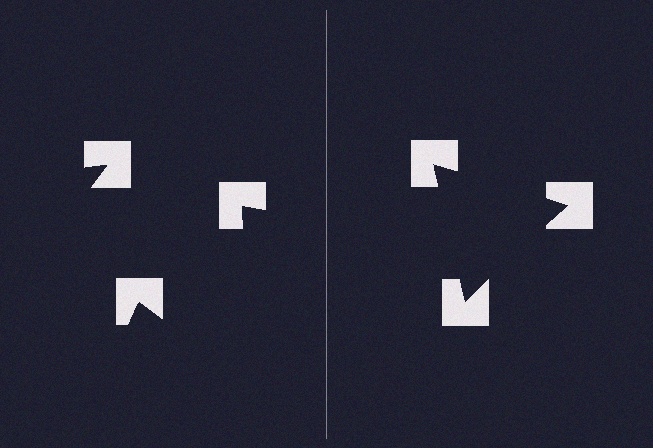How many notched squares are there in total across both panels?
6 — 3 on each side.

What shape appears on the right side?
An illusory triangle.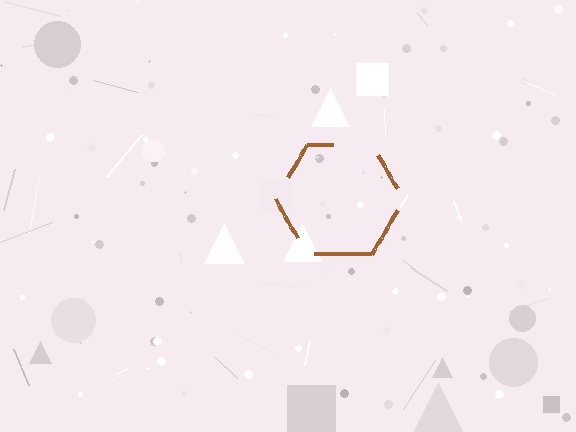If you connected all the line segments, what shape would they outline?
They would outline a hexagon.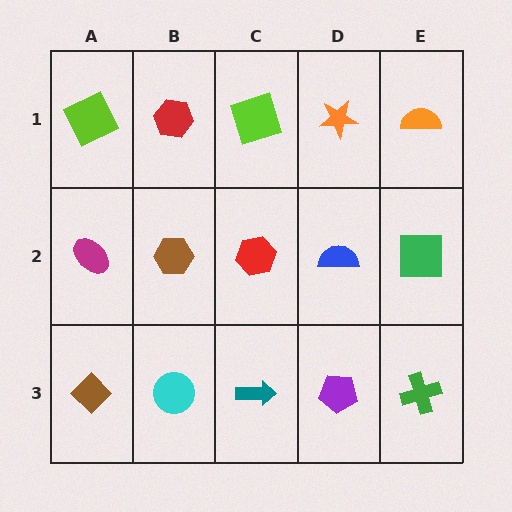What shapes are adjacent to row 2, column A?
A lime square (row 1, column A), a brown diamond (row 3, column A), a brown hexagon (row 2, column B).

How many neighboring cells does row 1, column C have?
3.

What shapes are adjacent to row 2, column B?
A red hexagon (row 1, column B), a cyan circle (row 3, column B), a magenta ellipse (row 2, column A), a red hexagon (row 2, column C).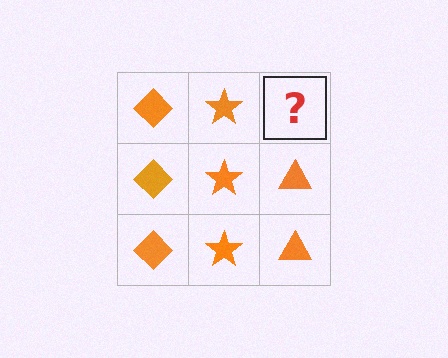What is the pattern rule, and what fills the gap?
The rule is that each column has a consistent shape. The gap should be filled with an orange triangle.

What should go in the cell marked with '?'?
The missing cell should contain an orange triangle.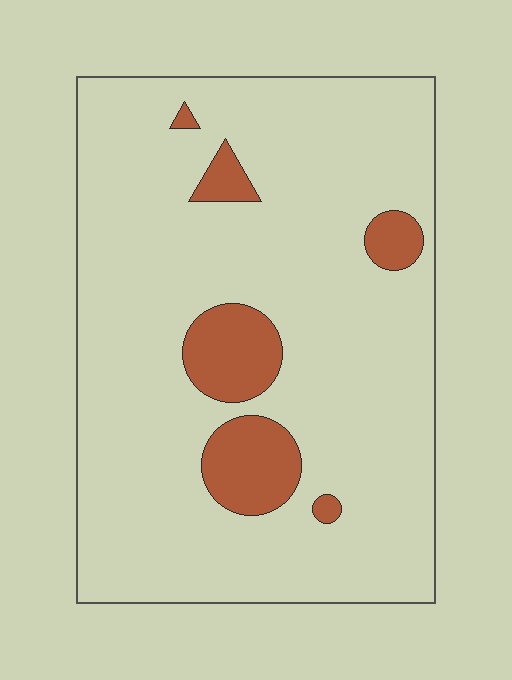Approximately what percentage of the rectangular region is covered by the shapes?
Approximately 10%.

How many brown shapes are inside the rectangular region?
6.